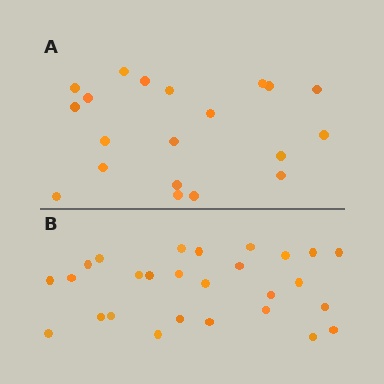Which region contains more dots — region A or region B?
Region B (the bottom region) has more dots.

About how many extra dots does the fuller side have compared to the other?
Region B has roughly 8 or so more dots than region A.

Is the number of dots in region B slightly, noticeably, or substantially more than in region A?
Region B has noticeably more, but not dramatically so. The ratio is roughly 1.4 to 1.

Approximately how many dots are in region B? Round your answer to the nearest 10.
About 30 dots. (The exact count is 27, which rounds to 30.)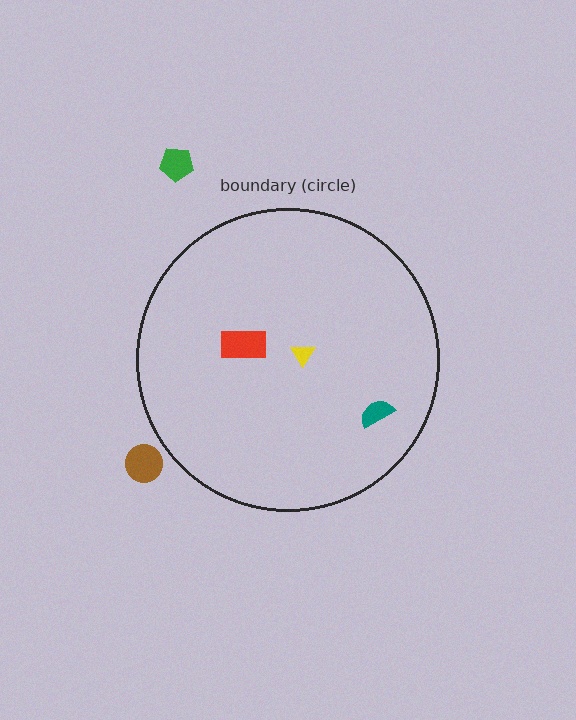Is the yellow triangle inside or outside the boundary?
Inside.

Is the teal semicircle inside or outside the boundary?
Inside.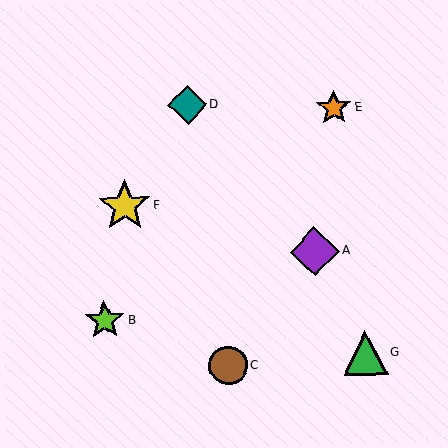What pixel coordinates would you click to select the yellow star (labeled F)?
Click at (125, 206) to select the yellow star F.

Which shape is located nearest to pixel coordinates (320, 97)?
The orange star (labeled E) at (334, 108) is nearest to that location.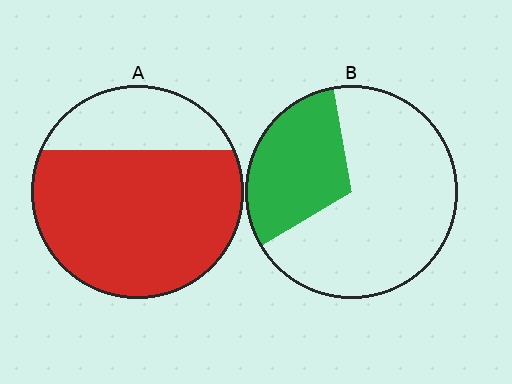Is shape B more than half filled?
No.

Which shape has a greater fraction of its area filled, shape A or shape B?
Shape A.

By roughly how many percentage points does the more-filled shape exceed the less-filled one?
By roughly 45 percentage points (A over B).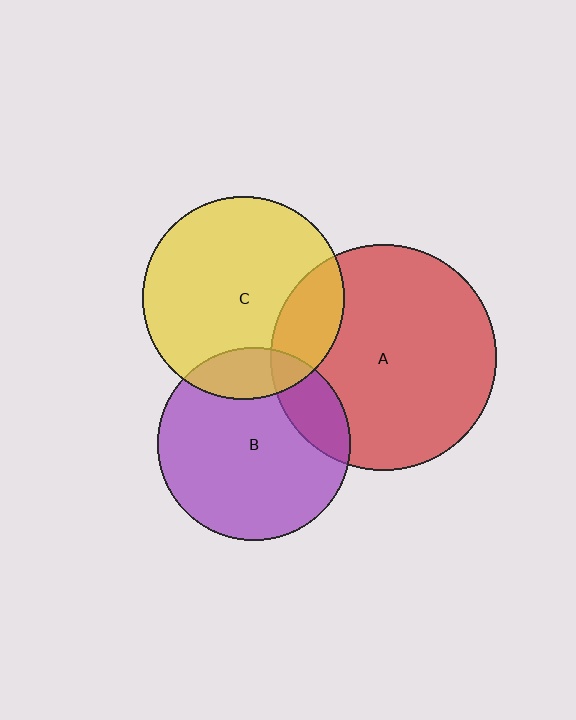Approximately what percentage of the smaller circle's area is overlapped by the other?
Approximately 15%.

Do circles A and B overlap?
Yes.